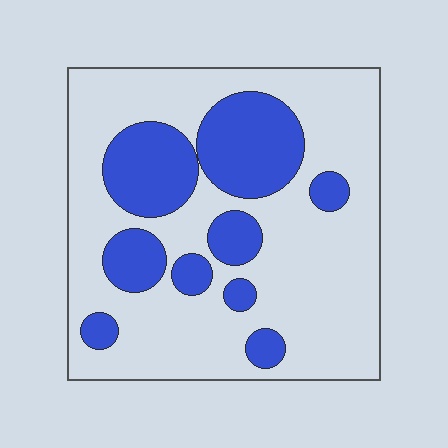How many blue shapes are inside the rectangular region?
9.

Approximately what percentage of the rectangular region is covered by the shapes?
Approximately 30%.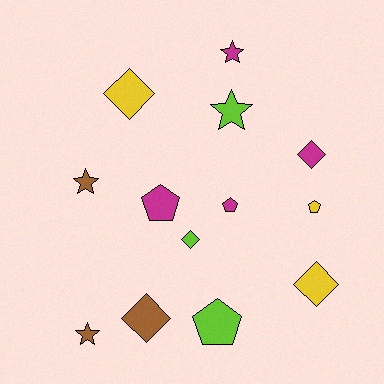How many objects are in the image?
There are 13 objects.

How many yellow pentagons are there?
There is 1 yellow pentagon.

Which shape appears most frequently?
Diamond, with 5 objects.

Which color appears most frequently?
Magenta, with 4 objects.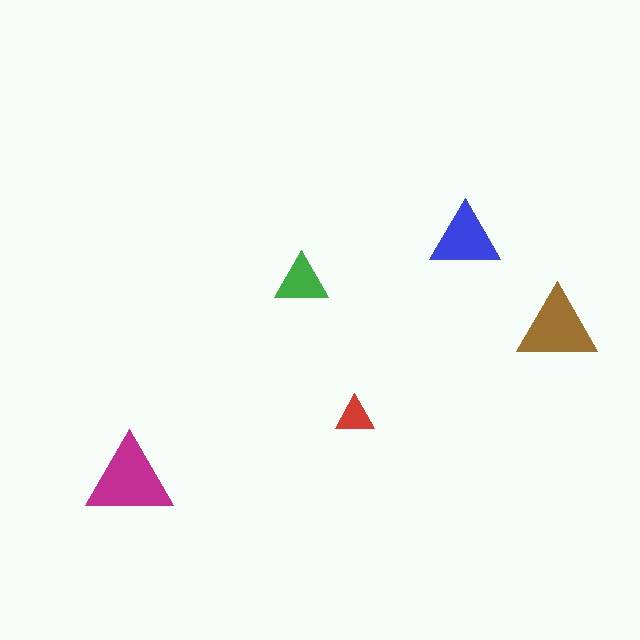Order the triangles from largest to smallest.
the magenta one, the brown one, the blue one, the green one, the red one.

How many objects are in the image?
There are 5 objects in the image.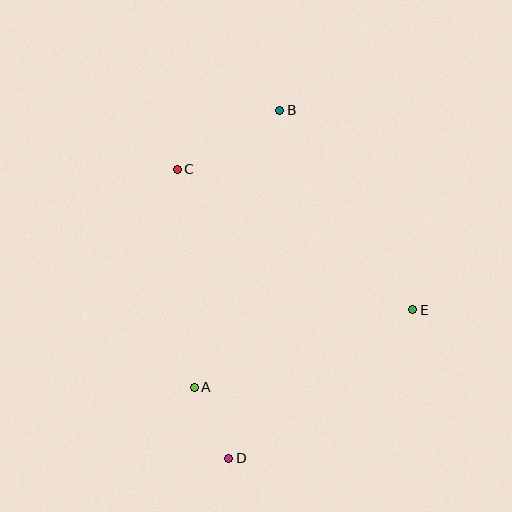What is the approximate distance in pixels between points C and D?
The distance between C and D is approximately 294 pixels.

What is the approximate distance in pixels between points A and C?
The distance between A and C is approximately 219 pixels.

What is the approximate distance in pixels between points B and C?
The distance between B and C is approximately 118 pixels.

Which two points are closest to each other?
Points A and D are closest to each other.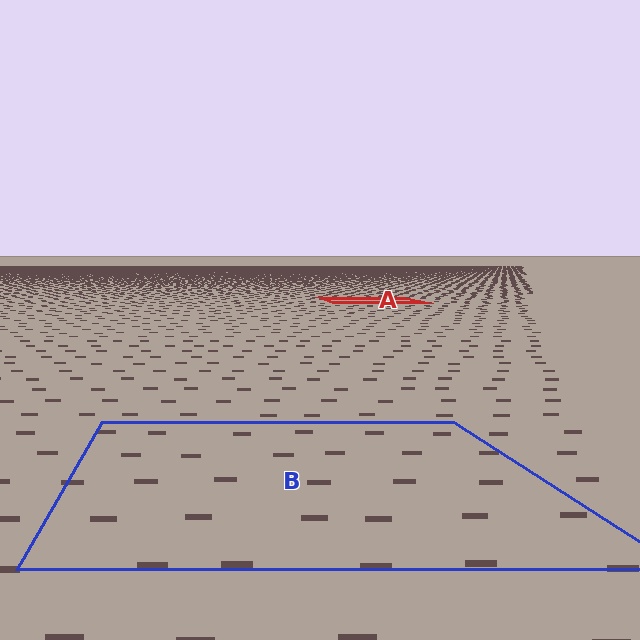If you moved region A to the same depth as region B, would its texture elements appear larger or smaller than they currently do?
They would appear larger. At a closer depth, the same texture elements are projected at a bigger on-screen size.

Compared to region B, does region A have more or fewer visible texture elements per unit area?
Region A has more texture elements per unit area — they are packed more densely because it is farther away.